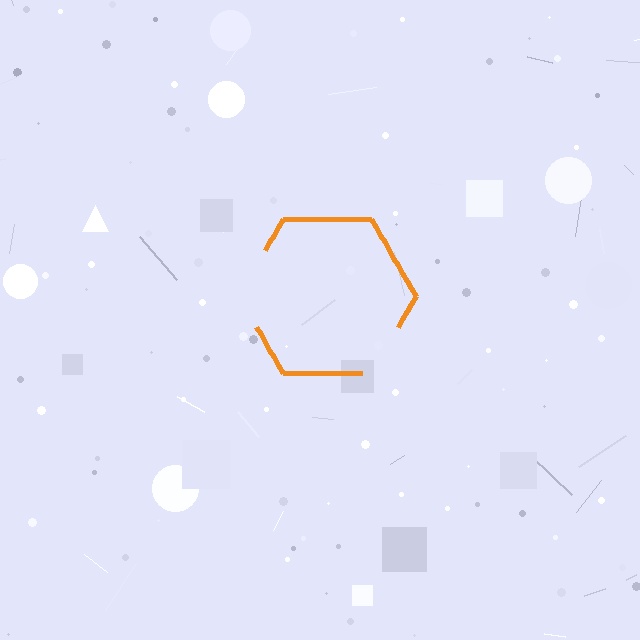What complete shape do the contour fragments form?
The contour fragments form a hexagon.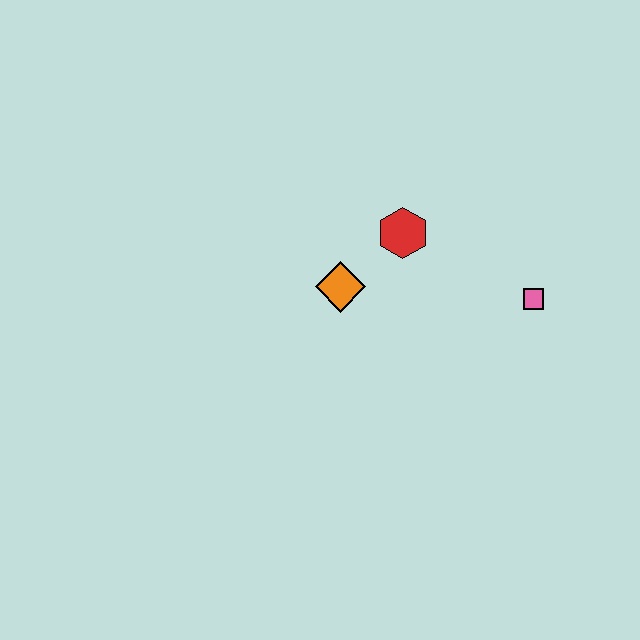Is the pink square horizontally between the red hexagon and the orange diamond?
No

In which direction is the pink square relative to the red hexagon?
The pink square is to the right of the red hexagon.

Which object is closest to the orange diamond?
The red hexagon is closest to the orange diamond.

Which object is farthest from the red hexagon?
The pink square is farthest from the red hexagon.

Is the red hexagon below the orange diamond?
No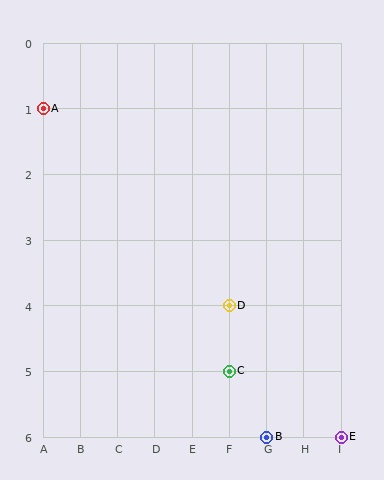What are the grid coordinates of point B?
Point B is at grid coordinates (G, 6).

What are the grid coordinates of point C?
Point C is at grid coordinates (F, 5).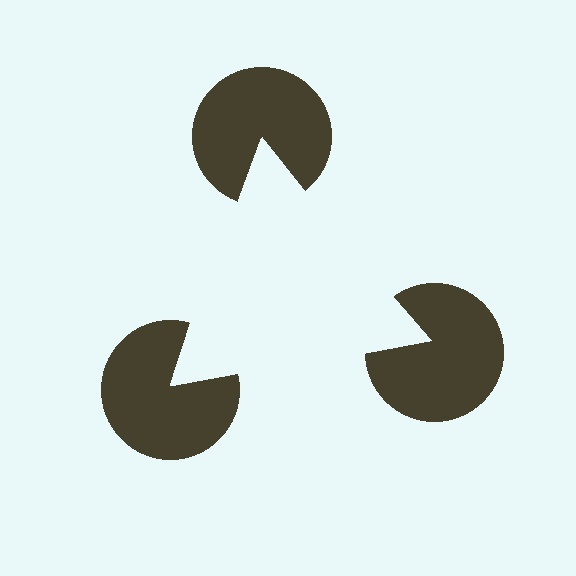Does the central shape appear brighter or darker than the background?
It typically appears slightly brighter than the background, even though no actual brightness change is drawn.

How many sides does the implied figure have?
3 sides.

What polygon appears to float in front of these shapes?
An illusory triangle — its edges are inferred from the aligned wedge cuts in the pac-man discs, not physically drawn.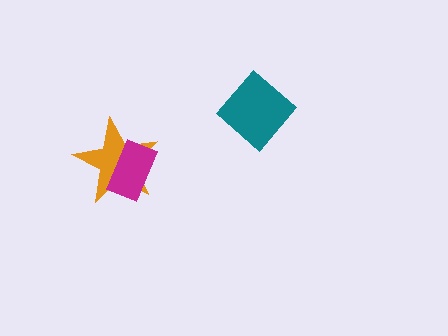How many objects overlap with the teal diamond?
0 objects overlap with the teal diamond.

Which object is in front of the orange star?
The magenta rectangle is in front of the orange star.